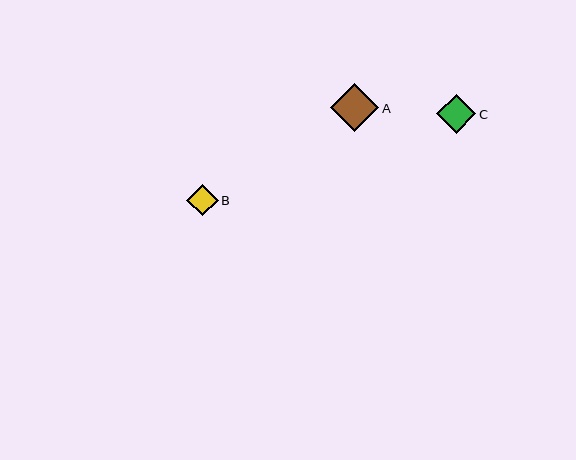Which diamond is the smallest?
Diamond B is the smallest with a size of approximately 31 pixels.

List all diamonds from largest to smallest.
From largest to smallest: A, C, B.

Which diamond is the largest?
Diamond A is the largest with a size of approximately 48 pixels.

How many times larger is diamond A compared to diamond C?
Diamond A is approximately 1.2 times the size of diamond C.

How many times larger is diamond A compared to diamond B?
Diamond A is approximately 1.5 times the size of diamond B.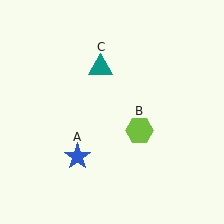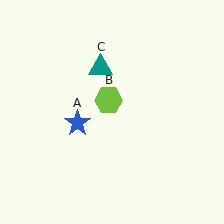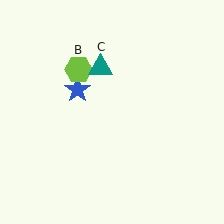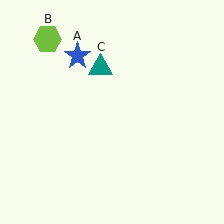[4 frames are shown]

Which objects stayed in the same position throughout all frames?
Teal triangle (object C) remained stationary.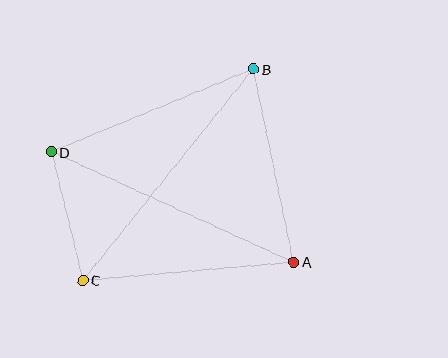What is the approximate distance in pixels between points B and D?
The distance between B and D is approximately 218 pixels.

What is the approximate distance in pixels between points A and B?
The distance between A and B is approximately 197 pixels.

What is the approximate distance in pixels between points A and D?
The distance between A and D is approximately 266 pixels.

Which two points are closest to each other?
Points C and D are closest to each other.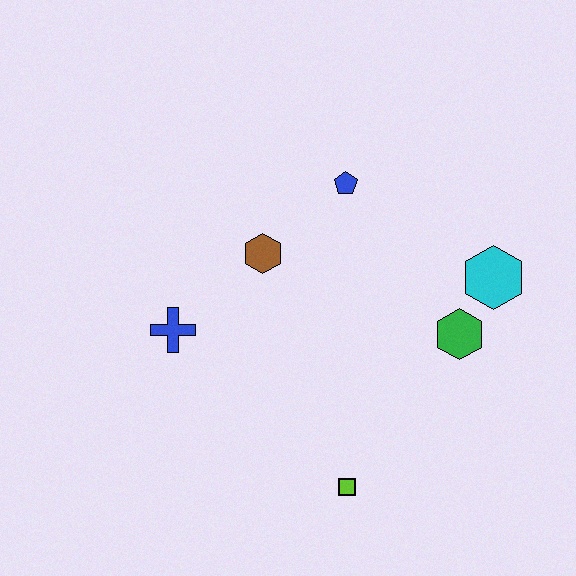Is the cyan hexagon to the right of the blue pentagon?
Yes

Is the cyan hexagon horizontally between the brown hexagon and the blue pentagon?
No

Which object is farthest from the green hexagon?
The blue cross is farthest from the green hexagon.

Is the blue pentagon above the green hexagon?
Yes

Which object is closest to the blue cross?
The brown hexagon is closest to the blue cross.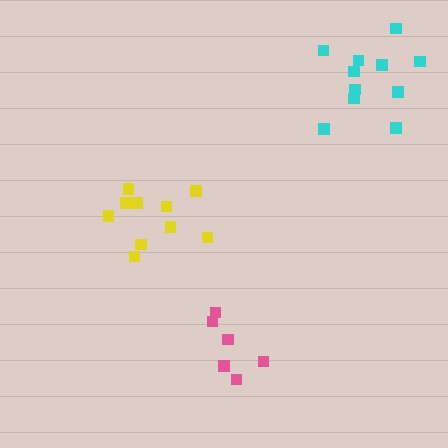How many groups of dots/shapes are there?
There are 3 groups.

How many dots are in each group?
Group 1: 6 dots, Group 2: 11 dots, Group 3: 11 dots (28 total).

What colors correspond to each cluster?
The clusters are colored: pink, cyan, yellow.